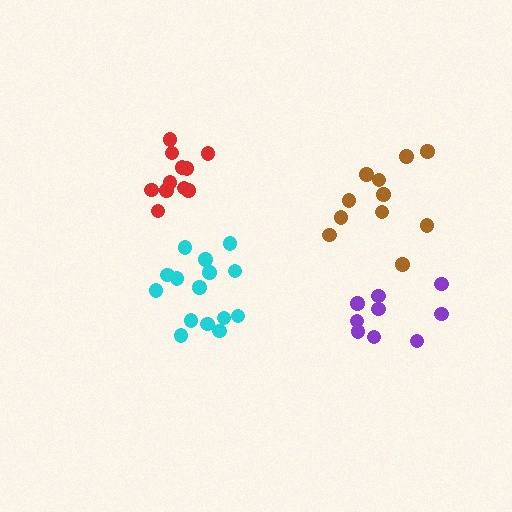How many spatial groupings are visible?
There are 4 spatial groupings.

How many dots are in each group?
Group 1: 15 dots, Group 2: 9 dots, Group 3: 11 dots, Group 4: 11 dots (46 total).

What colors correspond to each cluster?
The clusters are colored: cyan, purple, brown, red.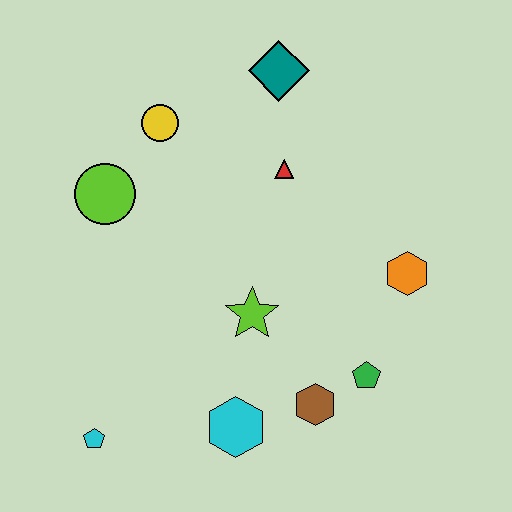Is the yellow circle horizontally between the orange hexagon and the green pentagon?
No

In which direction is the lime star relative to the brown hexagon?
The lime star is above the brown hexagon.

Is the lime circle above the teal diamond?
No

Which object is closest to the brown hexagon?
The green pentagon is closest to the brown hexagon.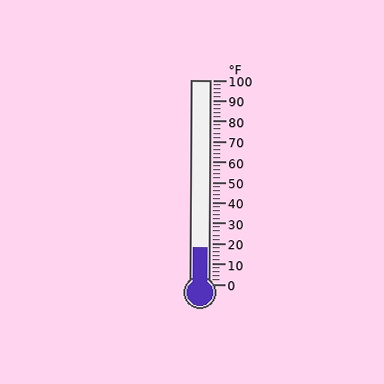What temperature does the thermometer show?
The thermometer shows approximately 18°F.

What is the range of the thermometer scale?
The thermometer scale ranges from 0°F to 100°F.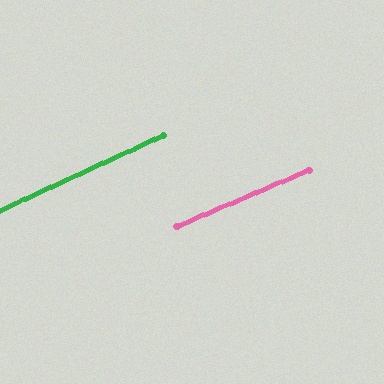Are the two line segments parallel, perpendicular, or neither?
Parallel — their directions differ by only 1.5°.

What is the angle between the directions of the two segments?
Approximately 2 degrees.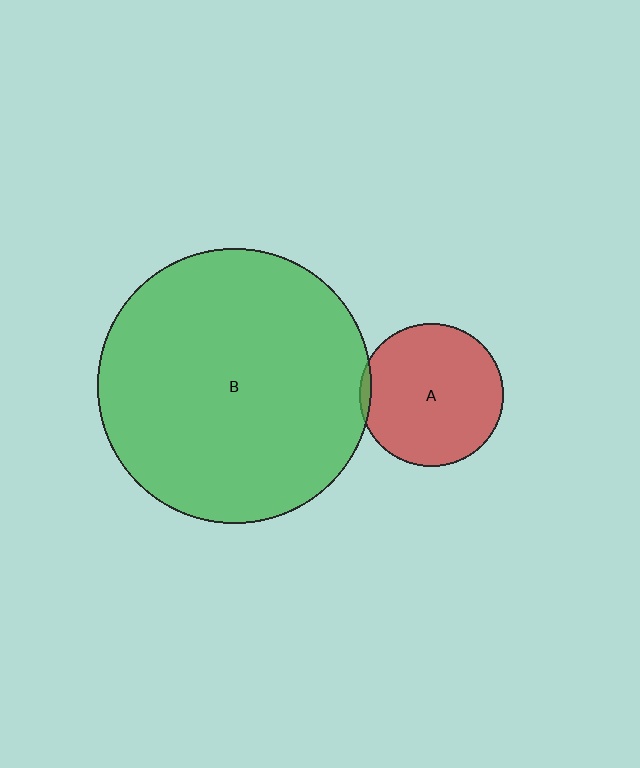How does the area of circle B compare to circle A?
Approximately 3.7 times.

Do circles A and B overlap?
Yes.